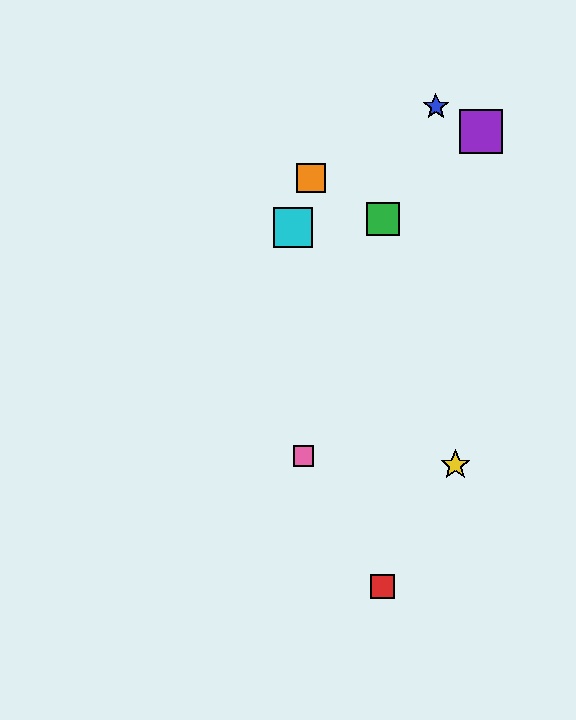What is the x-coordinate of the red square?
The red square is at x≈383.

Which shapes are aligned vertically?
The red square, the green square are aligned vertically.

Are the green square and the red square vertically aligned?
Yes, both are at x≈383.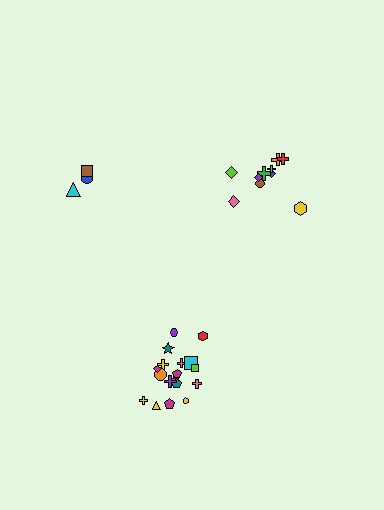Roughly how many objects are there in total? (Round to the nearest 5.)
Roughly 30 objects in total.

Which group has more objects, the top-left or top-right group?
The top-right group.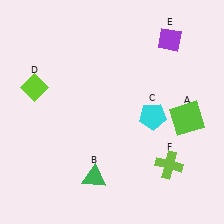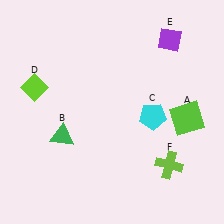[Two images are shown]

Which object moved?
The green triangle (B) moved up.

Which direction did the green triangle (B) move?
The green triangle (B) moved up.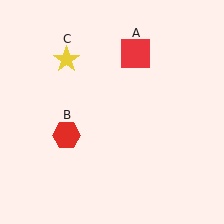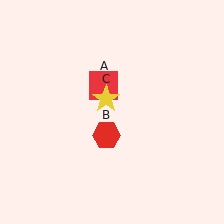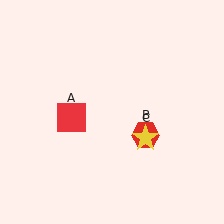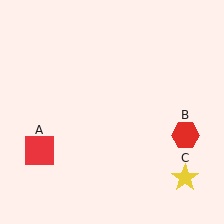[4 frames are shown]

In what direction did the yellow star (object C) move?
The yellow star (object C) moved down and to the right.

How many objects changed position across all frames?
3 objects changed position: red square (object A), red hexagon (object B), yellow star (object C).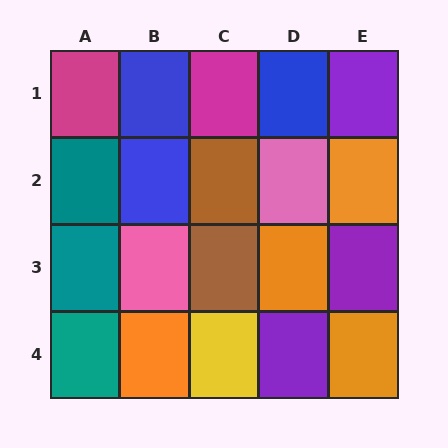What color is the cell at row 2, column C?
Brown.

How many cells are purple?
3 cells are purple.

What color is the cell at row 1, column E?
Purple.